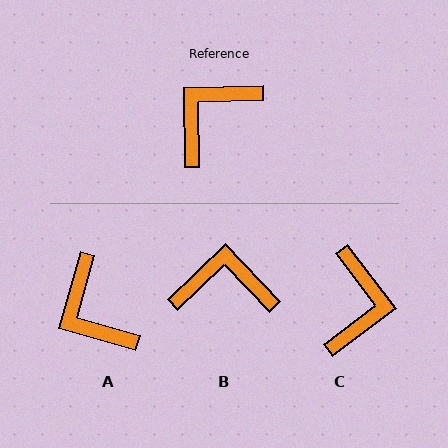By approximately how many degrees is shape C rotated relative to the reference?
Approximately 144 degrees clockwise.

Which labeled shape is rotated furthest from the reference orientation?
C, about 144 degrees away.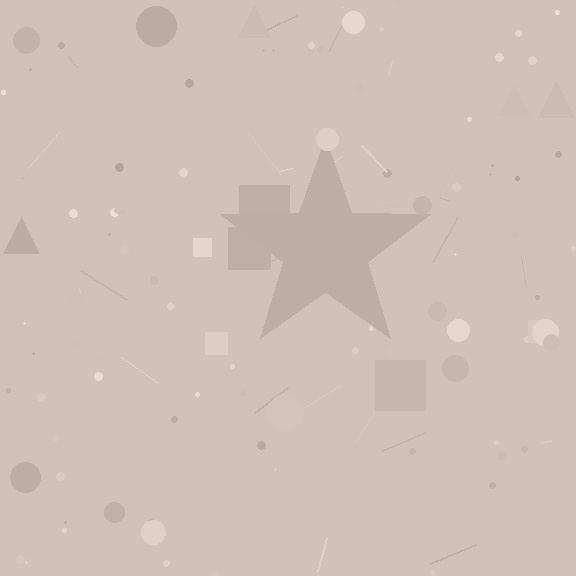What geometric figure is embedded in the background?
A star is embedded in the background.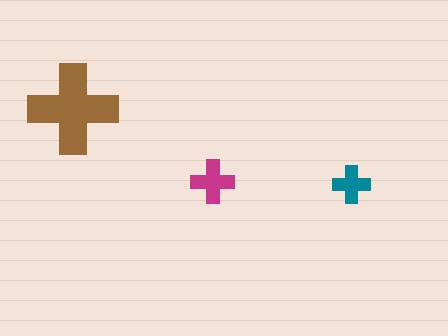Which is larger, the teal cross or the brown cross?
The brown one.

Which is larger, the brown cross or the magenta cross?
The brown one.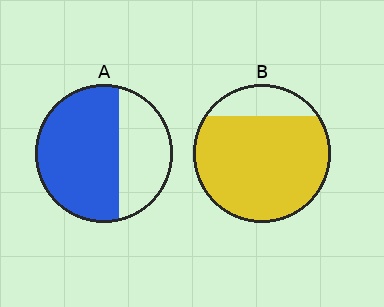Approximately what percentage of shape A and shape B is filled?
A is approximately 65% and B is approximately 85%.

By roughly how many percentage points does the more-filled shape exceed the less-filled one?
By roughly 20 percentage points (B over A).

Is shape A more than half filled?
Yes.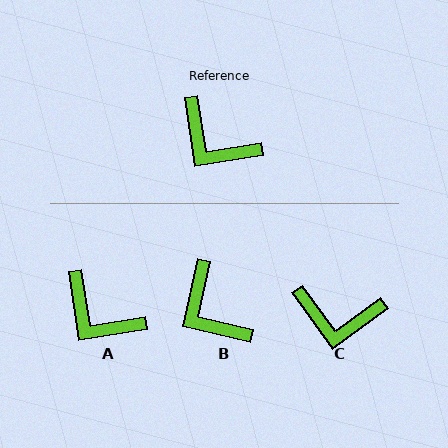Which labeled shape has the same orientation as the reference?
A.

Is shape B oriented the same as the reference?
No, it is off by about 22 degrees.